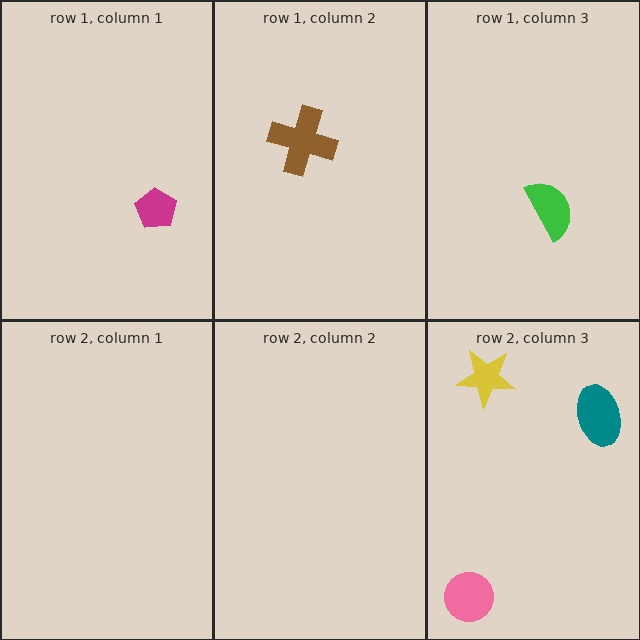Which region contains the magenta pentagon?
The row 1, column 1 region.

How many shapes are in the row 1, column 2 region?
1.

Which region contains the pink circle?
The row 2, column 3 region.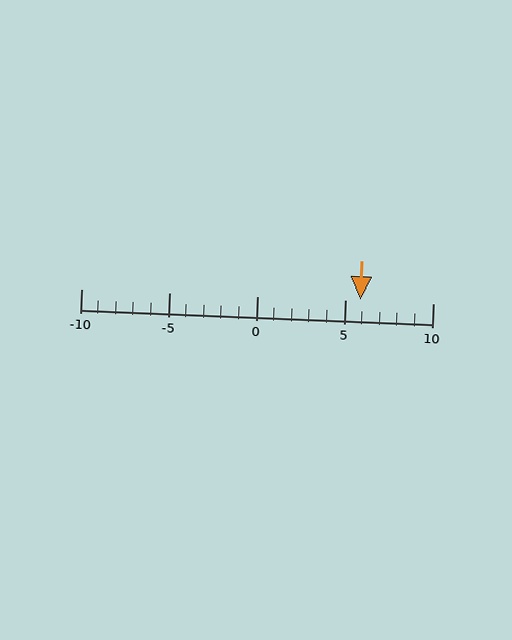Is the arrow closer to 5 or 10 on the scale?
The arrow is closer to 5.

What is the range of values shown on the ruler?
The ruler shows values from -10 to 10.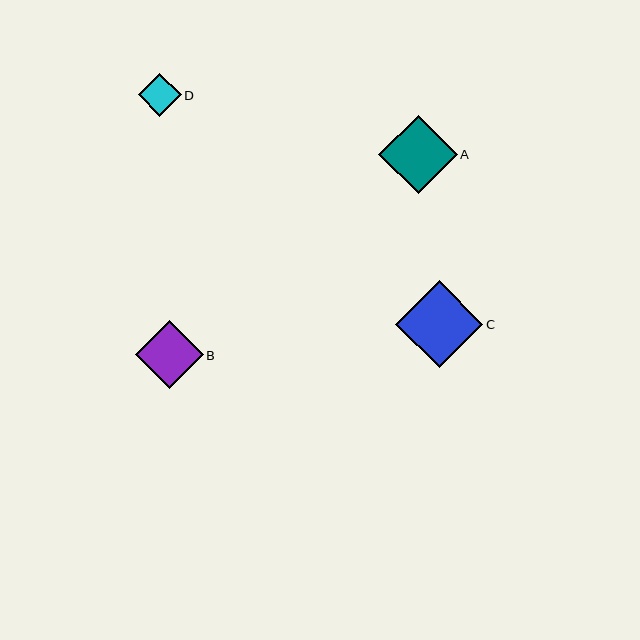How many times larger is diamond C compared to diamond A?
Diamond C is approximately 1.1 times the size of diamond A.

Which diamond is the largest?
Diamond C is the largest with a size of approximately 87 pixels.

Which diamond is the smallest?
Diamond D is the smallest with a size of approximately 43 pixels.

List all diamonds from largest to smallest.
From largest to smallest: C, A, B, D.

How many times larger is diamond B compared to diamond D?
Diamond B is approximately 1.6 times the size of diamond D.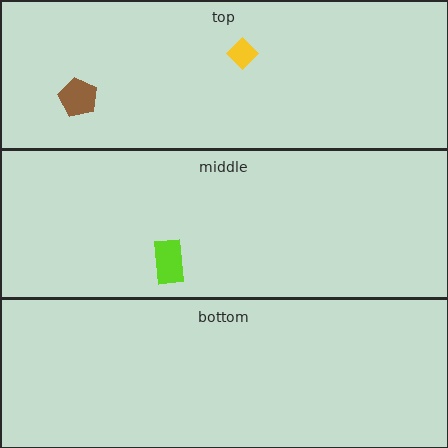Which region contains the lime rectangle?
The middle region.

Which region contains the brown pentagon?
The top region.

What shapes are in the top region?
The yellow diamond, the brown pentagon.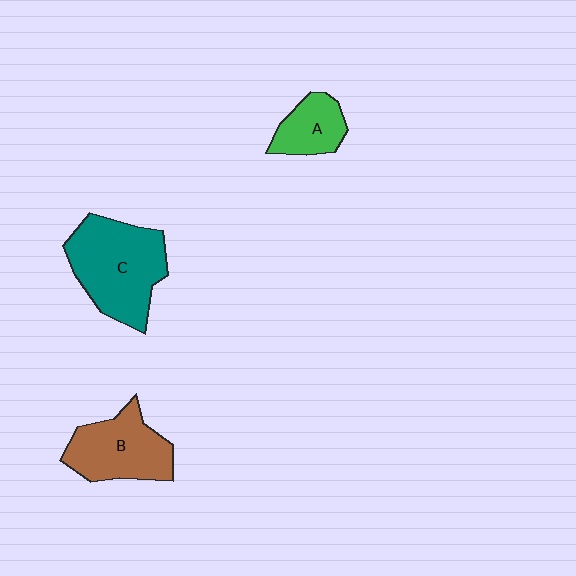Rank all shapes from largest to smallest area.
From largest to smallest: C (teal), B (brown), A (green).